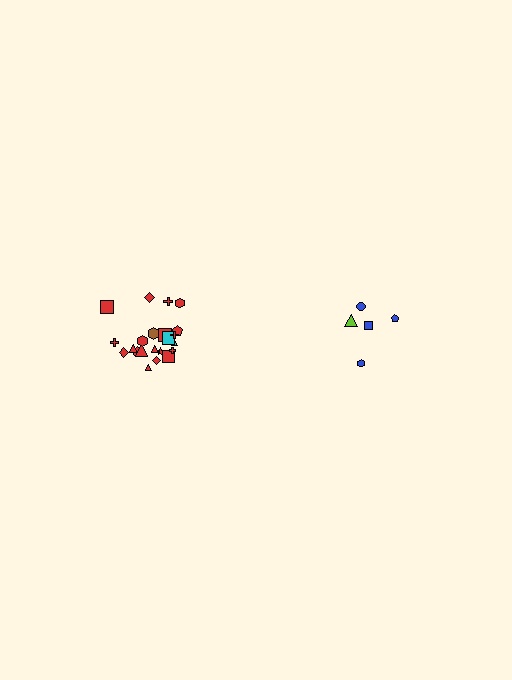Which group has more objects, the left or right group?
The left group.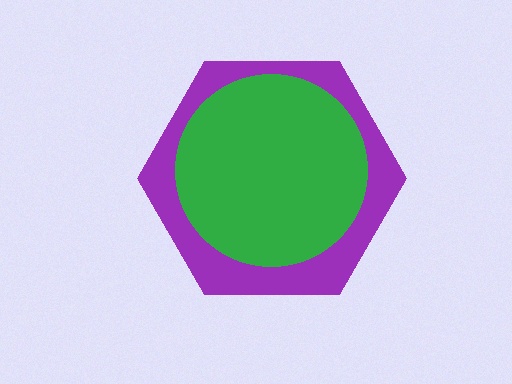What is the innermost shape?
The green circle.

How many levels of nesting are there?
2.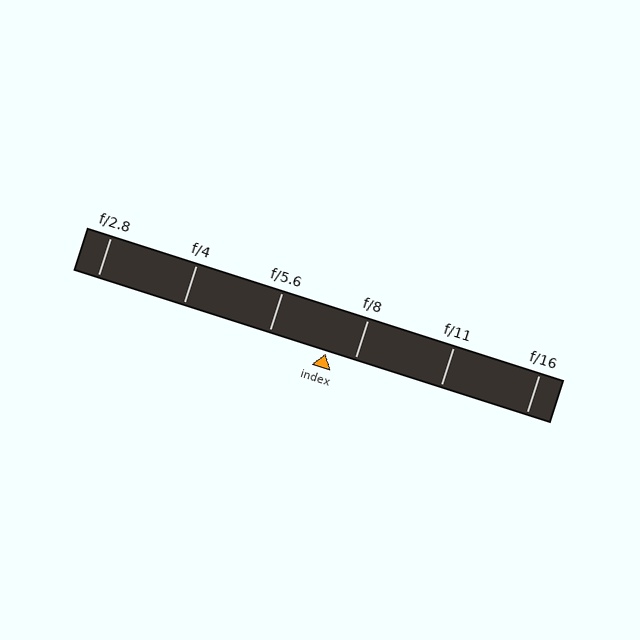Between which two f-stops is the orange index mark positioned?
The index mark is between f/5.6 and f/8.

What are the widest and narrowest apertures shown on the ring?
The widest aperture shown is f/2.8 and the narrowest is f/16.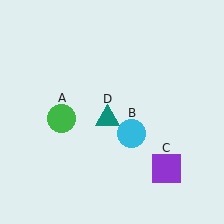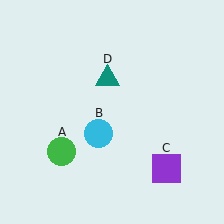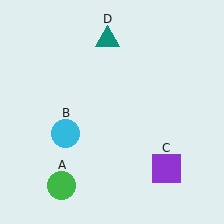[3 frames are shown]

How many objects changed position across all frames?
3 objects changed position: green circle (object A), cyan circle (object B), teal triangle (object D).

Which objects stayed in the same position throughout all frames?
Purple square (object C) remained stationary.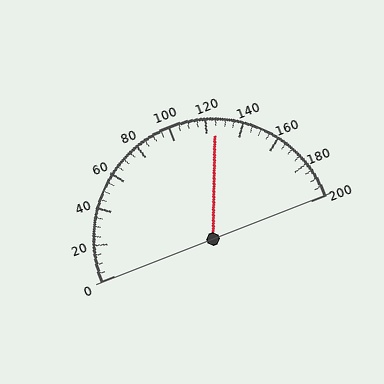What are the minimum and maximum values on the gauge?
The gauge ranges from 0 to 200.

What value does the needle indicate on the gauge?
The needle indicates approximately 125.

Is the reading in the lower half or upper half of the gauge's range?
The reading is in the upper half of the range (0 to 200).